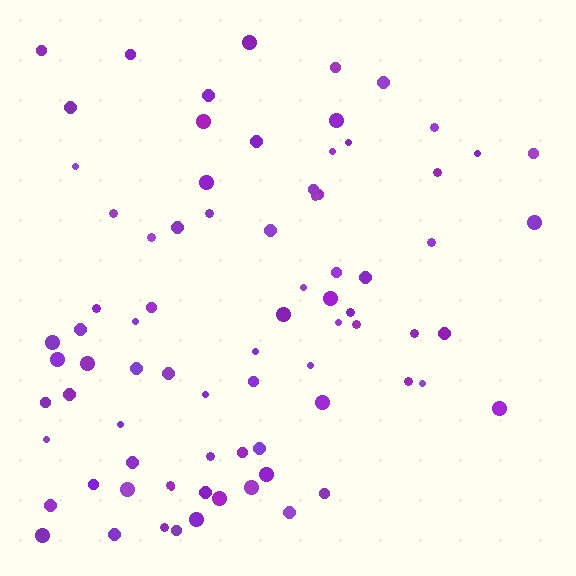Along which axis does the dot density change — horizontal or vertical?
Horizontal.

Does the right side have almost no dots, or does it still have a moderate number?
Still a moderate number, just noticeably fewer than the left.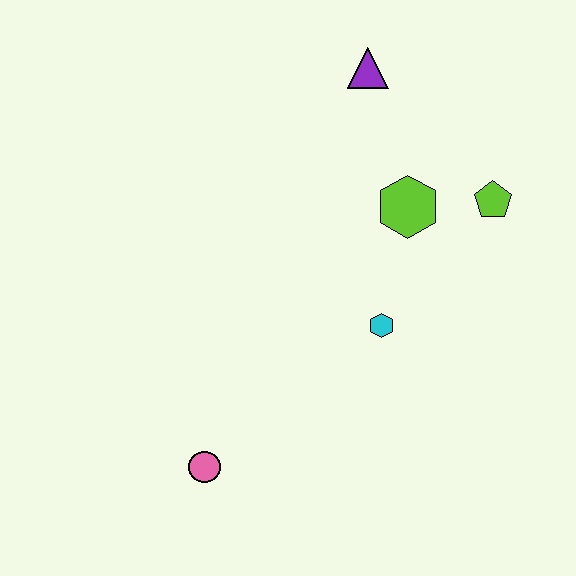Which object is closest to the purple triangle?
The lime hexagon is closest to the purple triangle.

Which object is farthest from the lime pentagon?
The pink circle is farthest from the lime pentagon.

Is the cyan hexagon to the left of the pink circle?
No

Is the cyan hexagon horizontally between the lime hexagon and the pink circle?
Yes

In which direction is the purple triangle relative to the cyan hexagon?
The purple triangle is above the cyan hexagon.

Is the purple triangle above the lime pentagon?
Yes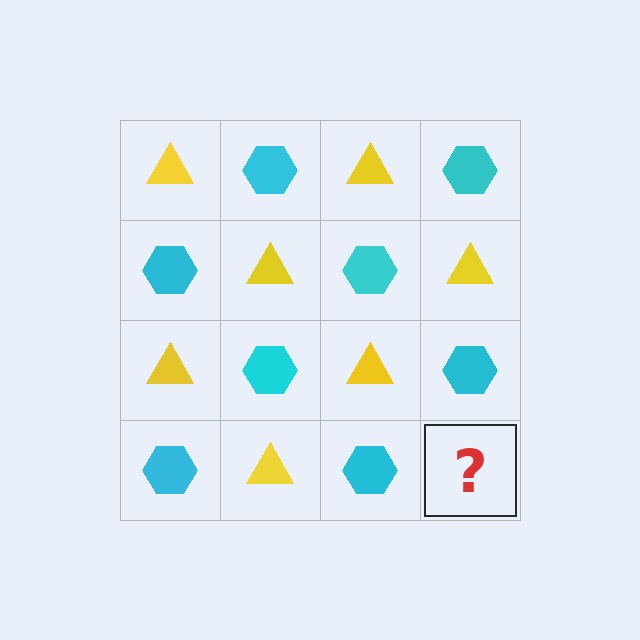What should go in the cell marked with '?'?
The missing cell should contain a yellow triangle.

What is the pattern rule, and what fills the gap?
The rule is that it alternates yellow triangle and cyan hexagon in a checkerboard pattern. The gap should be filled with a yellow triangle.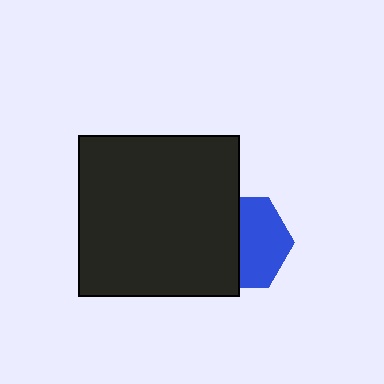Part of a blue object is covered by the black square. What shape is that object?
It is a hexagon.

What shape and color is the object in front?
The object in front is a black square.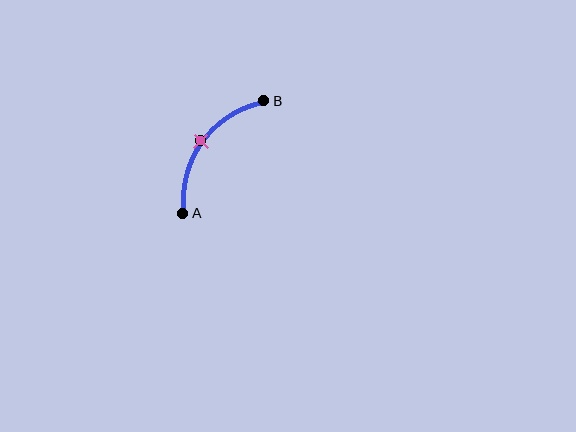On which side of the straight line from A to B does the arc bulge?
The arc bulges above and to the left of the straight line connecting A and B.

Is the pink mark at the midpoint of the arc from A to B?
Yes. The pink mark lies on the arc at equal arc-length from both A and B — it is the arc midpoint.